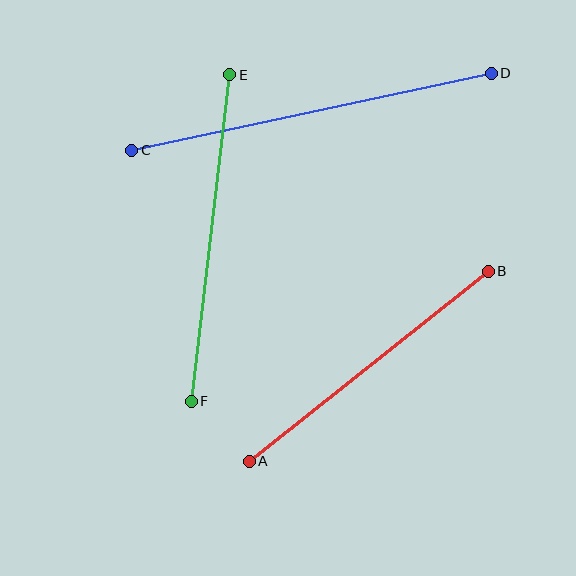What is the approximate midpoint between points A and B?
The midpoint is at approximately (369, 366) pixels.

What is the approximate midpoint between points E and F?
The midpoint is at approximately (210, 238) pixels.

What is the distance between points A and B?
The distance is approximately 305 pixels.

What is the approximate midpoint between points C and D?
The midpoint is at approximately (312, 112) pixels.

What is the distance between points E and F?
The distance is approximately 329 pixels.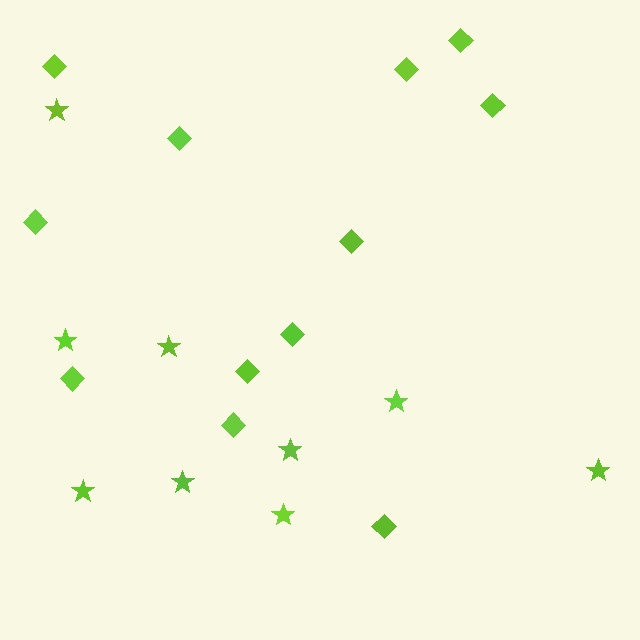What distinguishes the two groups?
There are 2 groups: one group of stars (9) and one group of diamonds (12).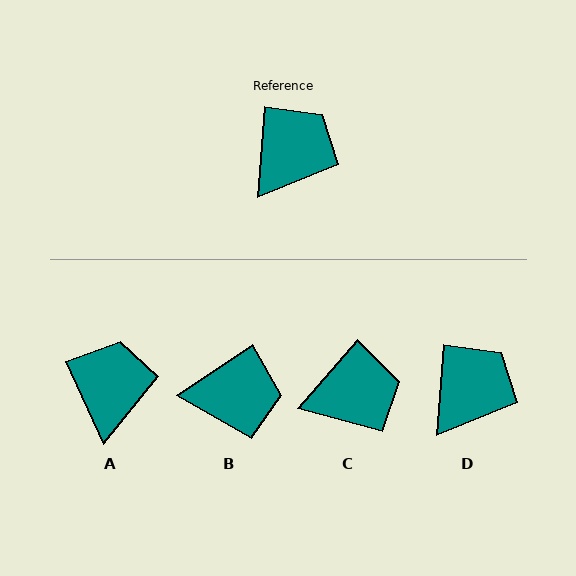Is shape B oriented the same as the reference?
No, it is off by about 52 degrees.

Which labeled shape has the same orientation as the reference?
D.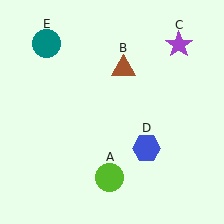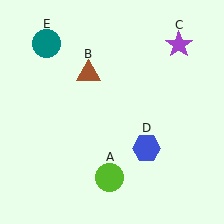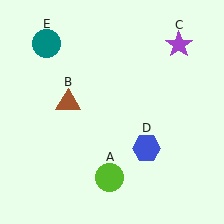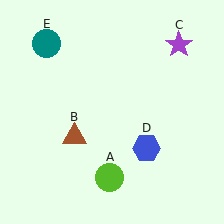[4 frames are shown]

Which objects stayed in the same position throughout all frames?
Lime circle (object A) and purple star (object C) and blue hexagon (object D) and teal circle (object E) remained stationary.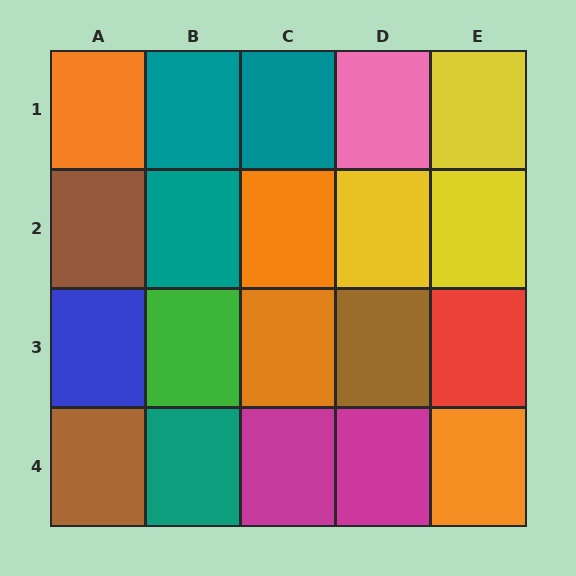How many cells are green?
1 cell is green.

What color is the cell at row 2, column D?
Yellow.